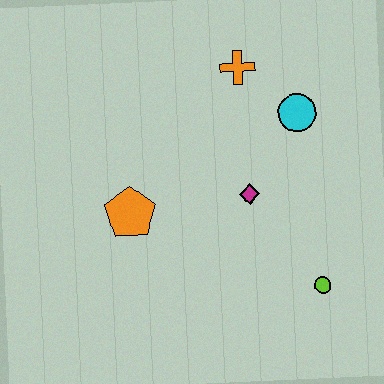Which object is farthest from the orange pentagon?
The lime circle is farthest from the orange pentagon.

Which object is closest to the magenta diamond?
The cyan circle is closest to the magenta diamond.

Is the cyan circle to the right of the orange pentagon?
Yes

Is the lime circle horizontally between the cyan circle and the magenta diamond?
No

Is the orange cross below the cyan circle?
No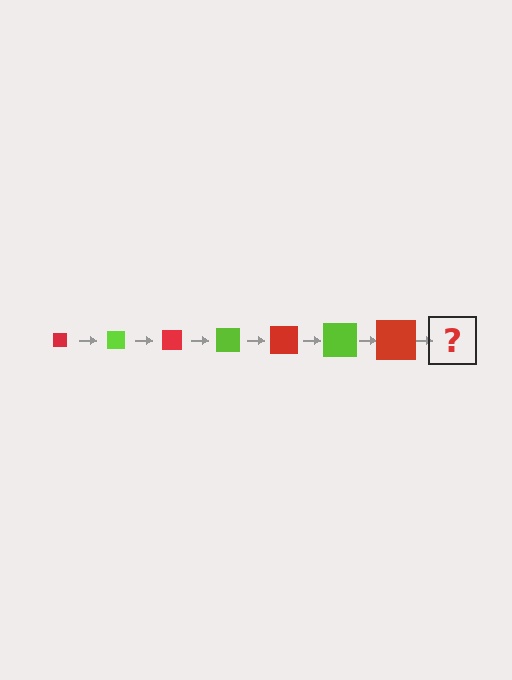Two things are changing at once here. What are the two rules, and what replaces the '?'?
The two rules are that the square grows larger each step and the color cycles through red and lime. The '?' should be a lime square, larger than the previous one.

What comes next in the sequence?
The next element should be a lime square, larger than the previous one.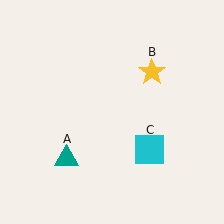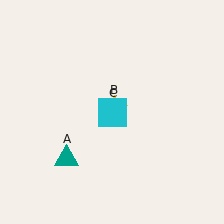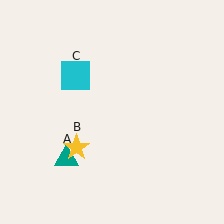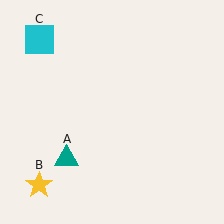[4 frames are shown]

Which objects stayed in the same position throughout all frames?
Teal triangle (object A) remained stationary.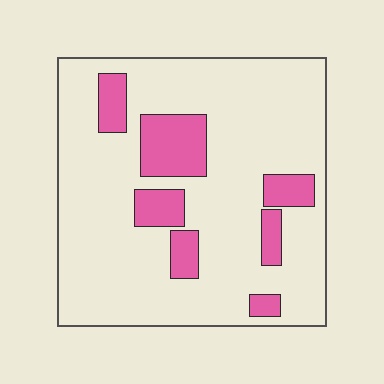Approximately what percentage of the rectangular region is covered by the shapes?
Approximately 20%.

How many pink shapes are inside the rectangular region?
7.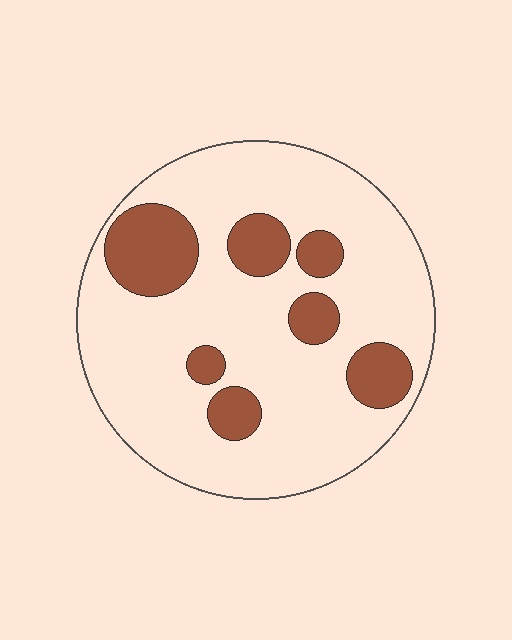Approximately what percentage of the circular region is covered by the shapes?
Approximately 20%.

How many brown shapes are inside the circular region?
7.